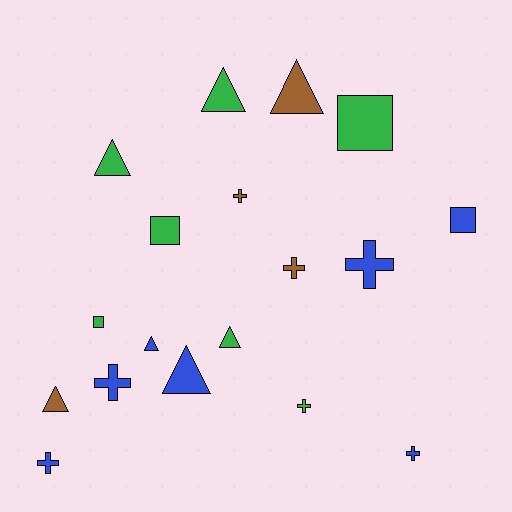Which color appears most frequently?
Green, with 7 objects.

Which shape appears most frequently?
Cross, with 7 objects.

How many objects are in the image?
There are 18 objects.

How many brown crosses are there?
There are 2 brown crosses.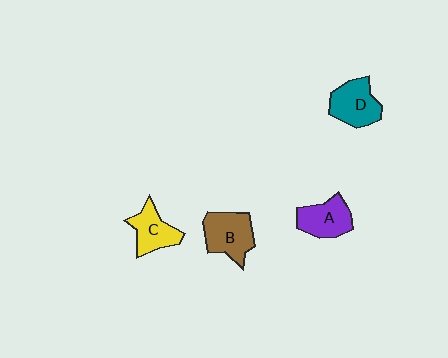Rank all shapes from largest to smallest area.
From largest to smallest: B (brown), D (teal), A (purple), C (yellow).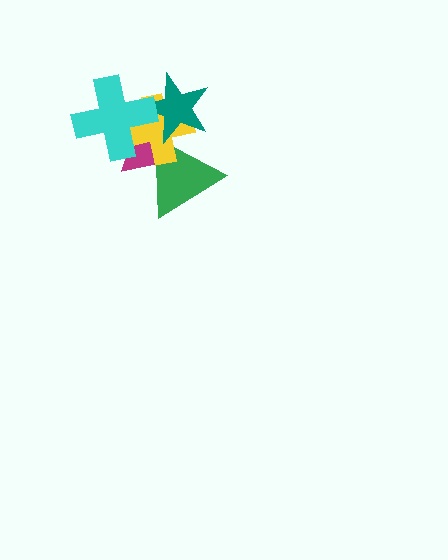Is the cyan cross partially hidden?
No, no other shape covers it.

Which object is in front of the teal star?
The cyan cross is in front of the teal star.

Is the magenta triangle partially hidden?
Yes, it is partially covered by another shape.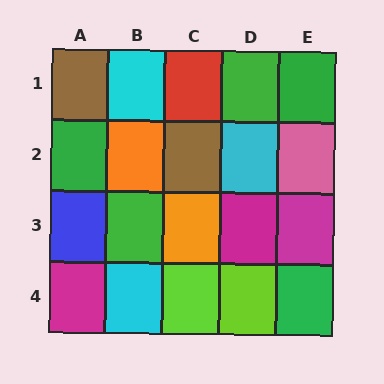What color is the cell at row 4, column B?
Cyan.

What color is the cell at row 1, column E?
Green.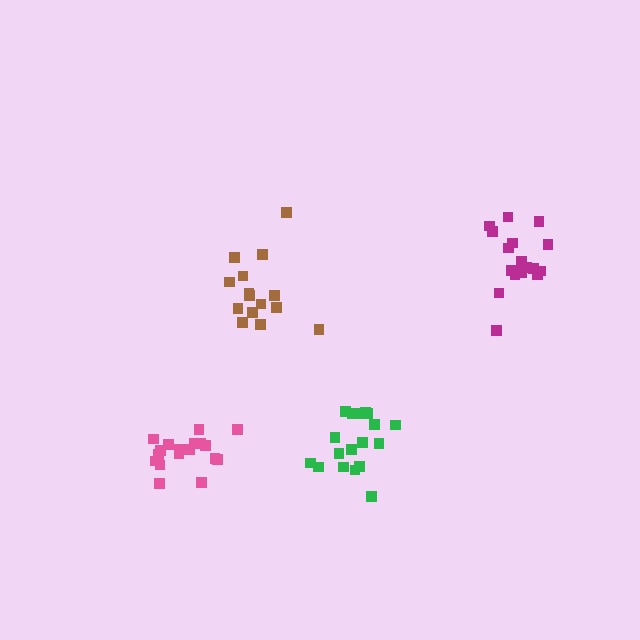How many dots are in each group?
Group 1: 15 dots, Group 2: 17 dots, Group 3: 19 dots, Group 4: 18 dots (69 total).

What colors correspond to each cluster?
The clusters are colored: brown, magenta, pink, green.